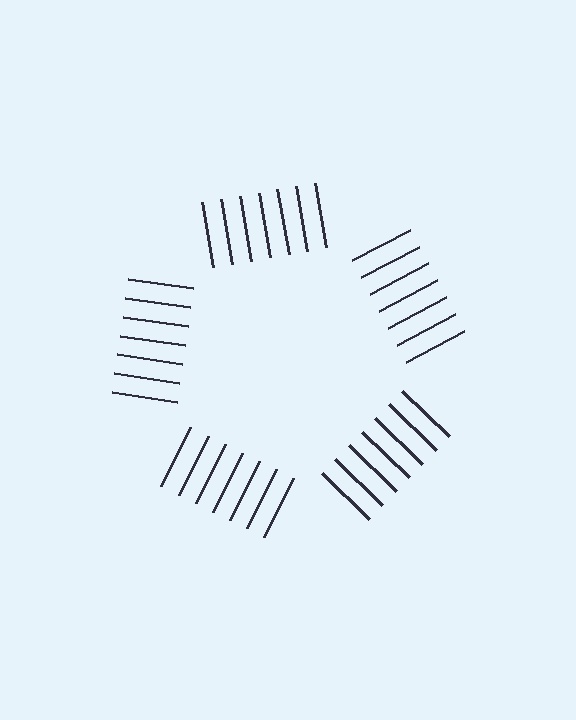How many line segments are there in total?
35 — 7 along each of the 5 edges.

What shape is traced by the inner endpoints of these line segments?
An illusory pentagon — the line segments terminate on its edges but no continuous stroke is drawn.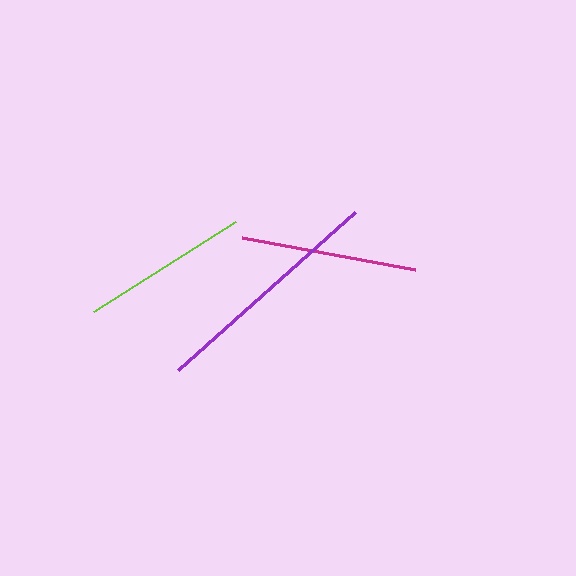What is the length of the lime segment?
The lime segment is approximately 168 pixels long.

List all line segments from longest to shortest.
From longest to shortest: purple, magenta, lime.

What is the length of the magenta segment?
The magenta segment is approximately 176 pixels long.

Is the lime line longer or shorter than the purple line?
The purple line is longer than the lime line.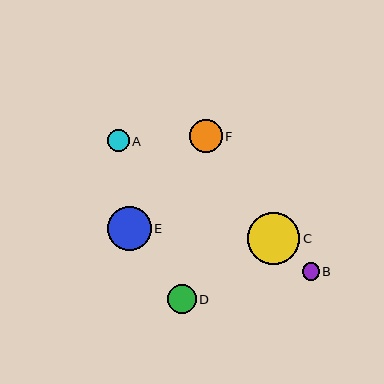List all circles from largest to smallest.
From largest to smallest: C, E, F, D, A, B.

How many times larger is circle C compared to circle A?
Circle C is approximately 2.4 times the size of circle A.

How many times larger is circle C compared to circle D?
Circle C is approximately 1.8 times the size of circle D.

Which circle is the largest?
Circle C is the largest with a size of approximately 52 pixels.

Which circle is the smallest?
Circle B is the smallest with a size of approximately 17 pixels.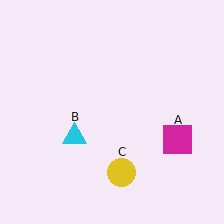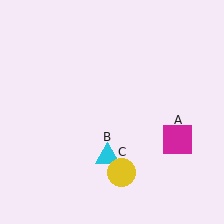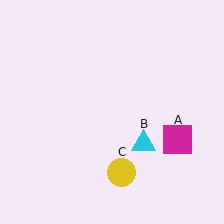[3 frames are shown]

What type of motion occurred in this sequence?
The cyan triangle (object B) rotated counterclockwise around the center of the scene.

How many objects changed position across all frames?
1 object changed position: cyan triangle (object B).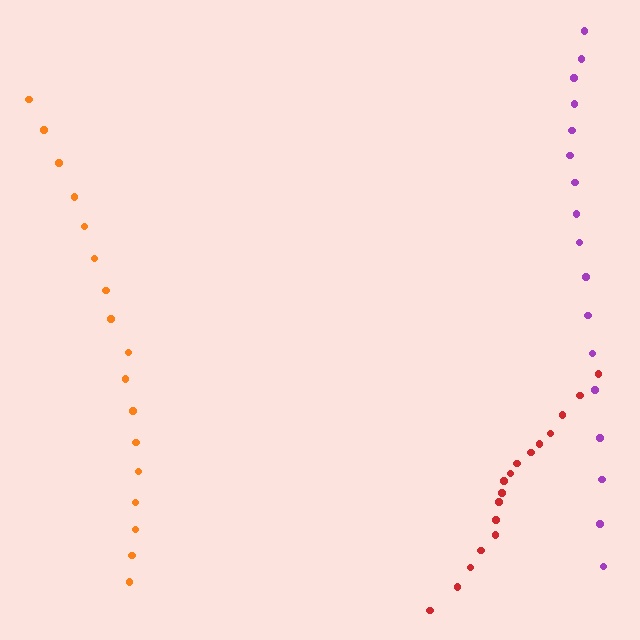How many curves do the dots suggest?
There are 3 distinct paths.